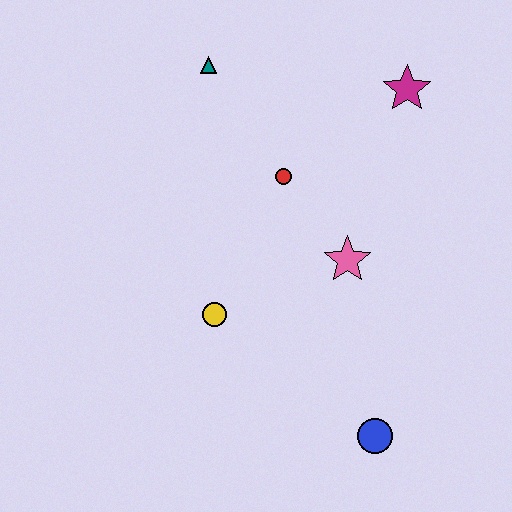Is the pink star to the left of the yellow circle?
No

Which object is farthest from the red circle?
The blue circle is farthest from the red circle.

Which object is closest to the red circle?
The pink star is closest to the red circle.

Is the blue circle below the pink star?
Yes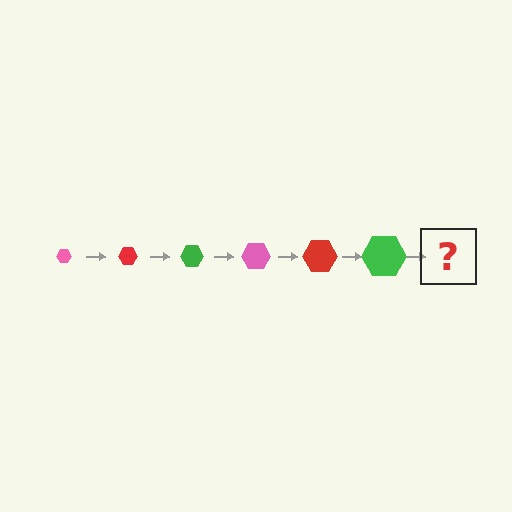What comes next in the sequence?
The next element should be a pink hexagon, larger than the previous one.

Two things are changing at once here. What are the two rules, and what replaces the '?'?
The two rules are that the hexagon grows larger each step and the color cycles through pink, red, and green. The '?' should be a pink hexagon, larger than the previous one.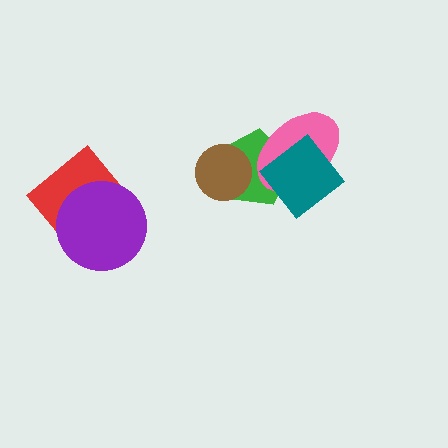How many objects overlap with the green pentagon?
3 objects overlap with the green pentagon.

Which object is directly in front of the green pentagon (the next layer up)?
The pink ellipse is directly in front of the green pentagon.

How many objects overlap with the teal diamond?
2 objects overlap with the teal diamond.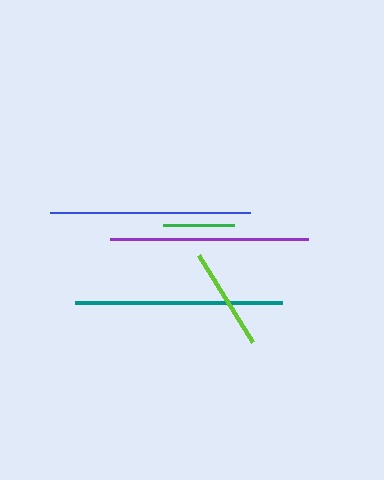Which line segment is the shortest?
The green line is the shortest at approximately 71 pixels.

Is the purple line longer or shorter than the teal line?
The teal line is longer than the purple line.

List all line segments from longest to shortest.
From longest to shortest: teal, blue, purple, lime, green.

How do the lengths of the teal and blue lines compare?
The teal and blue lines are approximately the same length.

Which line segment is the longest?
The teal line is the longest at approximately 207 pixels.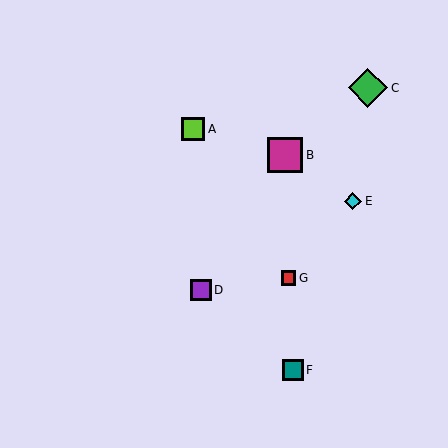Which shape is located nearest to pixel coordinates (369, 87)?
The green diamond (labeled C) at (368, 88) is nearest to that location.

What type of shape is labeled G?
Shape G is a red square.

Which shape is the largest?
The green diamond (labeled C) is the largest.